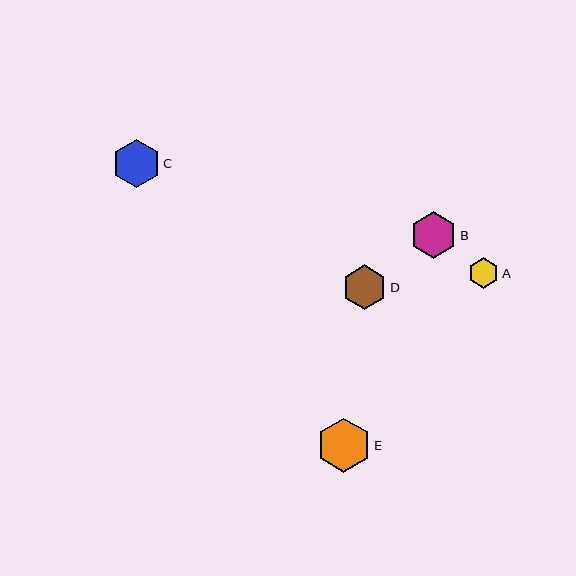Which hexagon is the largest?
Hexagon E is the largest with a size of approximately 54 pixels.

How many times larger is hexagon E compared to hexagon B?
Hexagon E is approximately 1.2 times the size of hexagon B.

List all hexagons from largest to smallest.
From largest to smallest: E, C, B, D, A.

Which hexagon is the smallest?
Hexagon A is the smallest with a size of approximately 31 pixels.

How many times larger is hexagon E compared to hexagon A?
Hexagon E is approximately 1.8 times the size of hexagon A.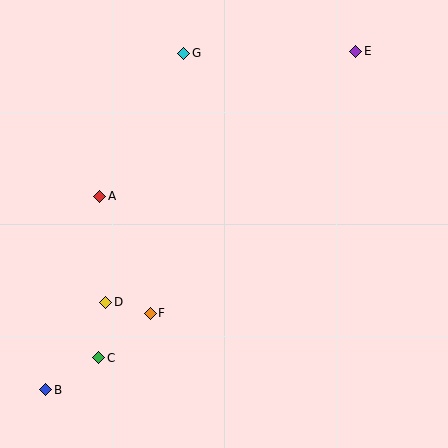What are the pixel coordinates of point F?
Point F is at (150, 313).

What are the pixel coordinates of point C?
Point C is at (99, 358).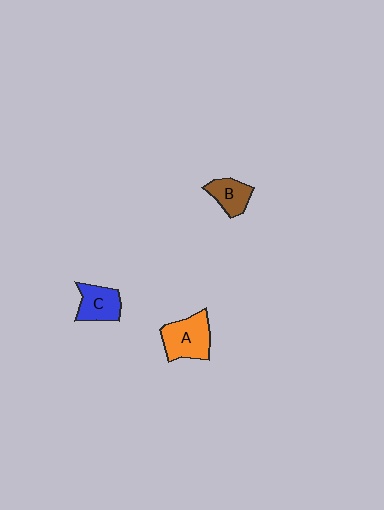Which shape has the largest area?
Shape A (orange).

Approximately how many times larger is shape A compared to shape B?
Approximately 1.6 times.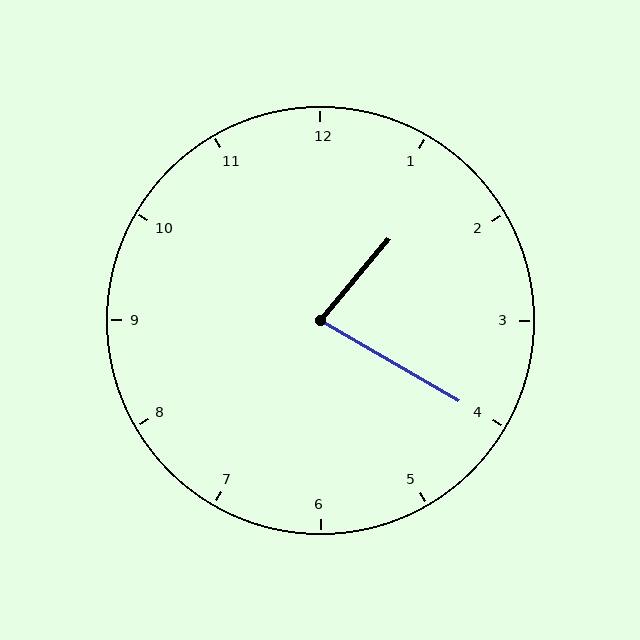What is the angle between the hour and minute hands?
Approximately 80 degrees.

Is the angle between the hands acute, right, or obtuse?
It is acute.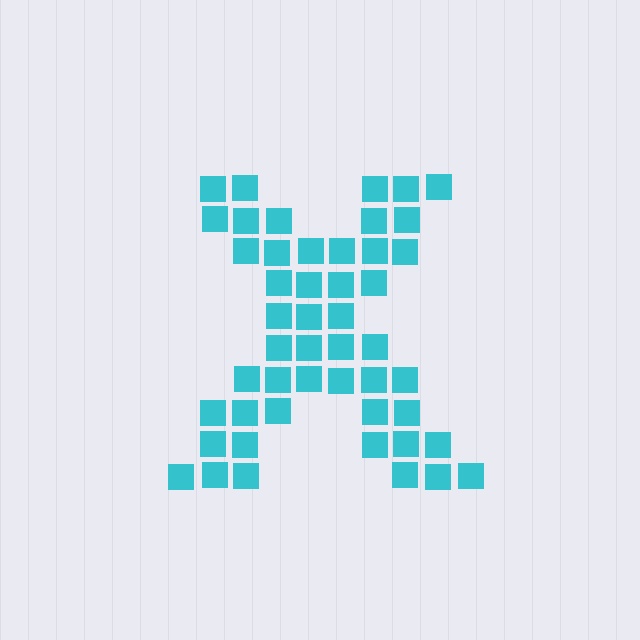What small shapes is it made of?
It is made of small squares.